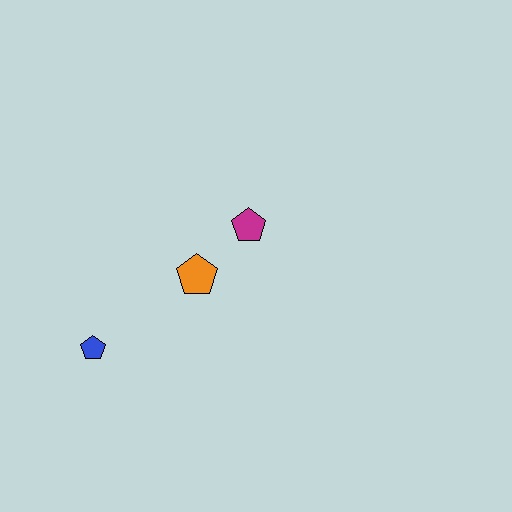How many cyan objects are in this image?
There are no cyan objects.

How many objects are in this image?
There are 3 objects.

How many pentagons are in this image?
There are 3 pentagons.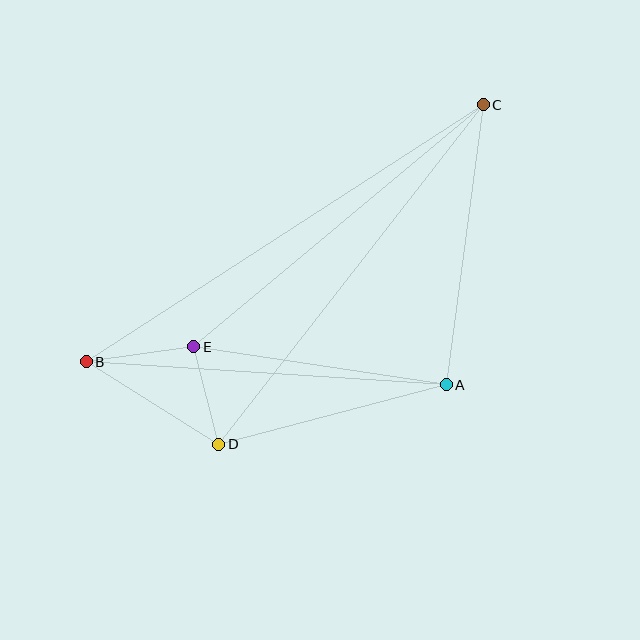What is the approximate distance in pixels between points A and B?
The distance between A and B is approximately 361 pixels.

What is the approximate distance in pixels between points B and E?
The distance between B and E is approximately 108 pixels.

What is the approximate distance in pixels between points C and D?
The distance between C and D is approximately 430 pixels.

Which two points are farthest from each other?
Points B and C are farthest from each other.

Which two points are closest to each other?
Points D and E are closest to each other.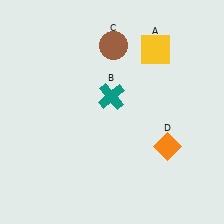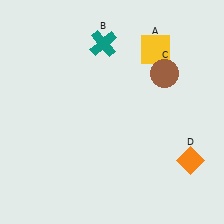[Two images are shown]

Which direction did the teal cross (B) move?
The teal cross (B) moved up.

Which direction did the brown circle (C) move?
The brown circle (C) moved right.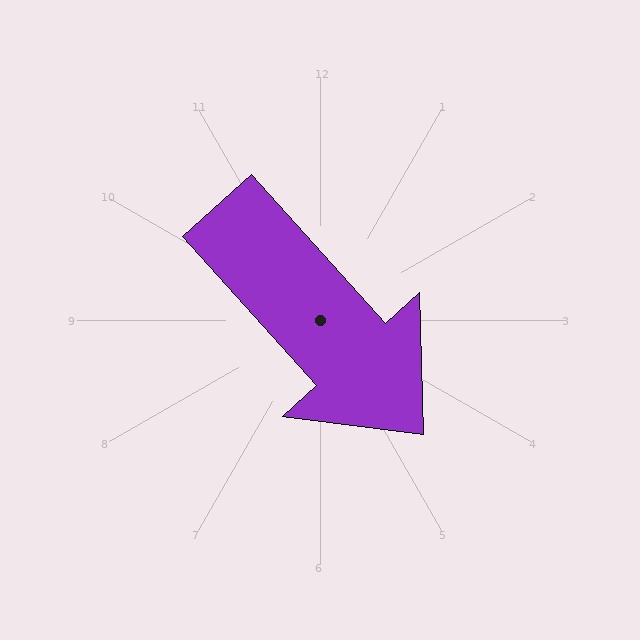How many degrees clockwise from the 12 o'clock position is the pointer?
Approximately 138 degrees.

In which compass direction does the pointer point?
Southeast.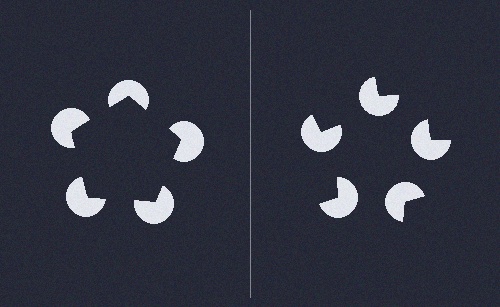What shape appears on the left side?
An illusory pentagon.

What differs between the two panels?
The pac-man discs are positioned identically on both sides; only the wedge orientations differ. On the left they align to a pentagon; on the right they are misaligned.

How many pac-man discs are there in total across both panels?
10 — 5 on each side.